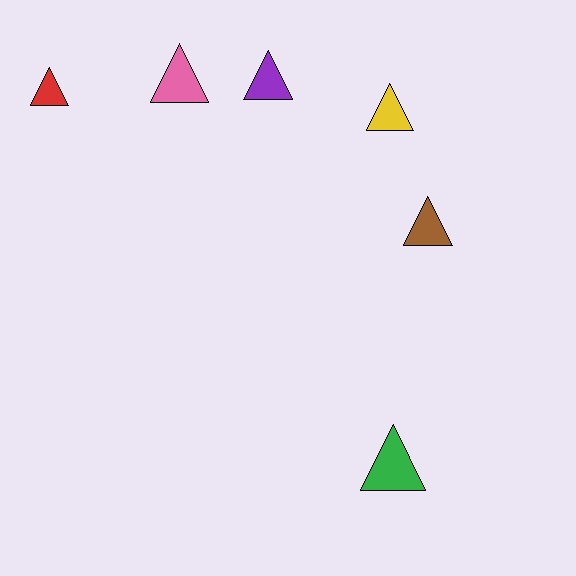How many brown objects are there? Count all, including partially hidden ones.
There is 1 brown object.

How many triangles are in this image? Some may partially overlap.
There are 6 triangles.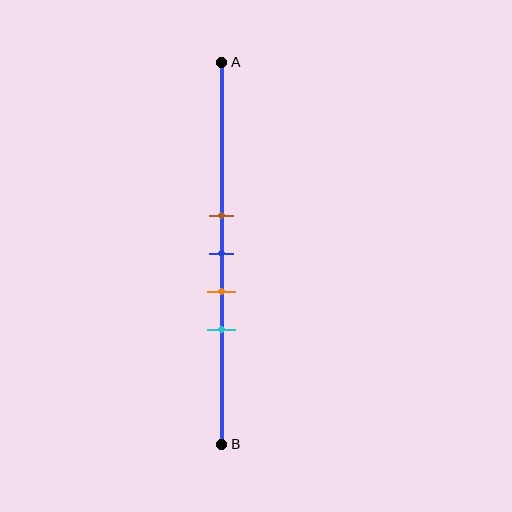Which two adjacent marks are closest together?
The brown and blue marks are the closest adjacent pair.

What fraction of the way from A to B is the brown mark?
The brown mark is approximately 40% (0.4) of the way from A to B.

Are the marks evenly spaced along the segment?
Yes, the marks are approximately evenly spaced.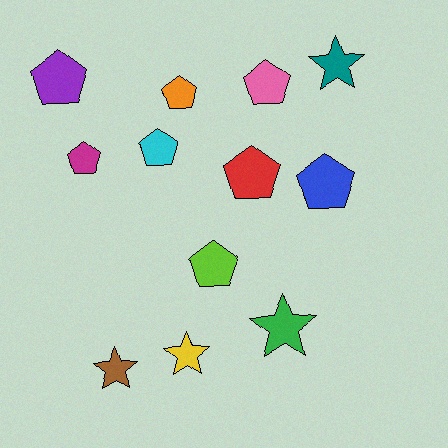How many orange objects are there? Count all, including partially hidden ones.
There is 1 orange object.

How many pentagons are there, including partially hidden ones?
There are 8 pentagons.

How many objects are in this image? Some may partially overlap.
There are 12 objects.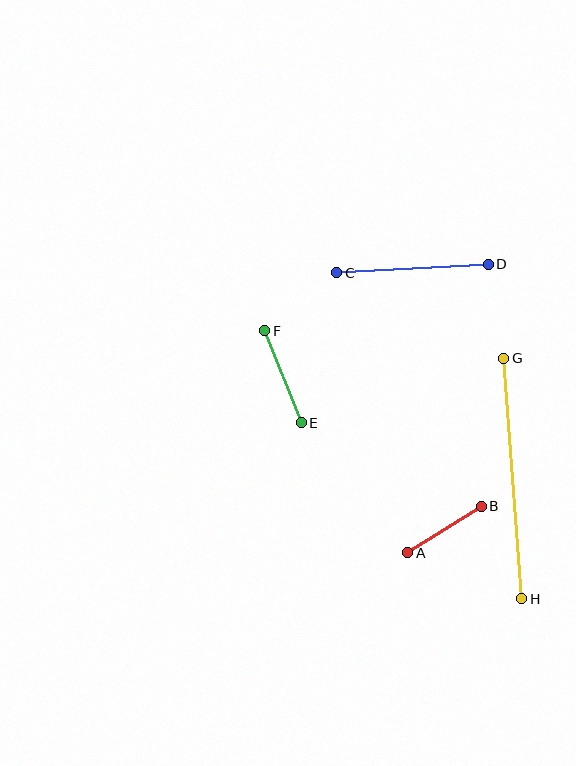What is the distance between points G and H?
The distance is approximately 241 pixels.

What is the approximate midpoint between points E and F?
The midpoint is at approximately (283, 377) pixels.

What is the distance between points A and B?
The distance is approximately 87 pixels.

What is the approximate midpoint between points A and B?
The midpoint is at approximately (445, 529) pixels.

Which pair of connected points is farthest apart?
Points G and H are farthest apart.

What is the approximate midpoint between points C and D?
The midpoint is at approximately (412, 269) pixels.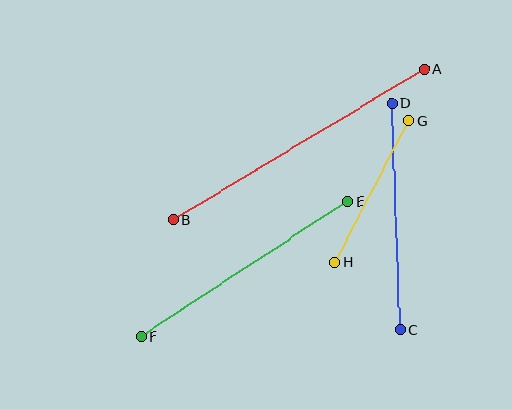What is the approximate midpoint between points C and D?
The midpoint is at approximately (396, 217) pixels.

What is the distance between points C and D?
The distance is approximately 226 pixels.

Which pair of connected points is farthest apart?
Points A and B are farthest apart.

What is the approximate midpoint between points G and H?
The midpoint is at approximately (372, 191) pixels.